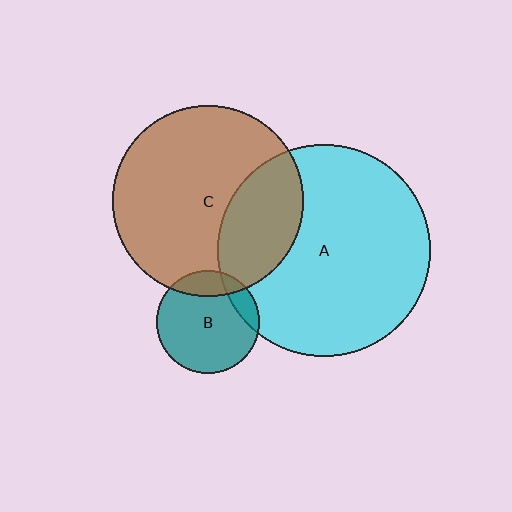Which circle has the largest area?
Circle A (cyan).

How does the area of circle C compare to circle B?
Approximately 3.5 times.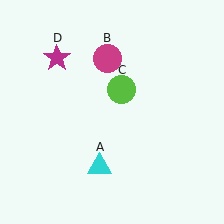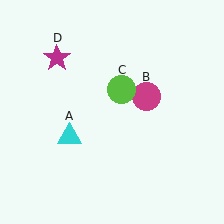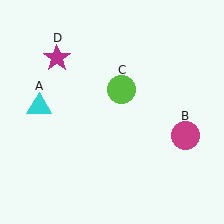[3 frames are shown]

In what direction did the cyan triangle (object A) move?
The cyan triangle (object A) moved up and to the left.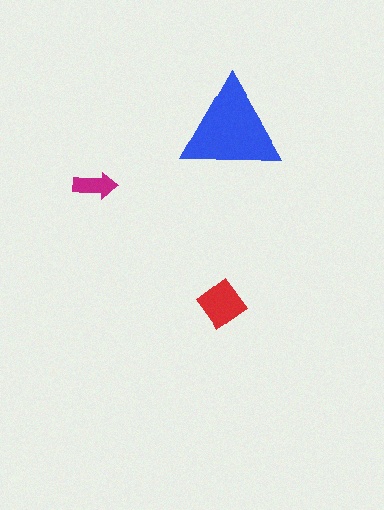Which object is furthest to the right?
The blue triangle is rightmost.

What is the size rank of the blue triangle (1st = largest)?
1st.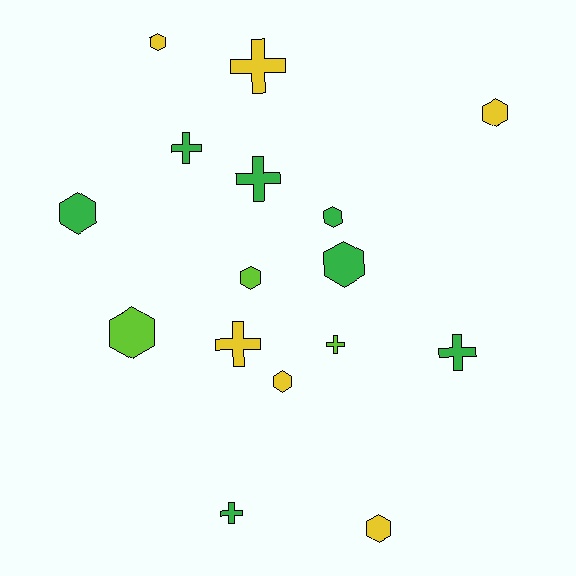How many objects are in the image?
There are 16 objects.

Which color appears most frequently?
Green, with 7 objects.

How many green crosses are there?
There are 4 green crosses.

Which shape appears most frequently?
Hexagon, with 9 objects.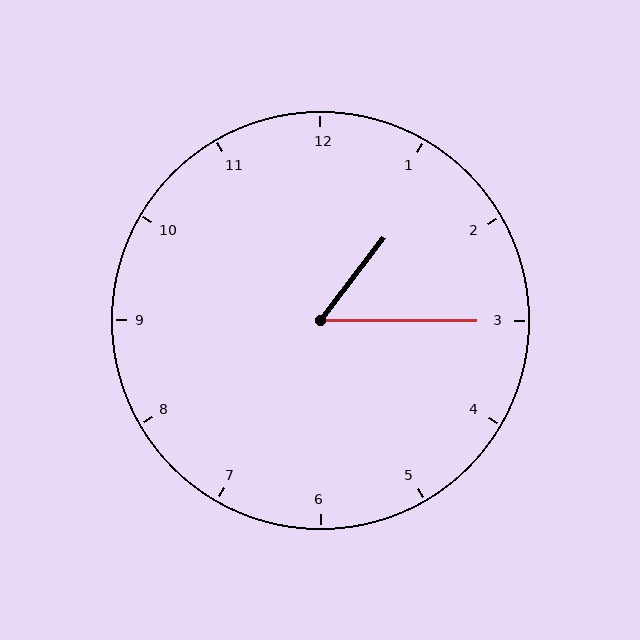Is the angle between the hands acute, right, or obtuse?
It is acute.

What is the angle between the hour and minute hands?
Approximately 52 degrees.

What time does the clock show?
1:15.